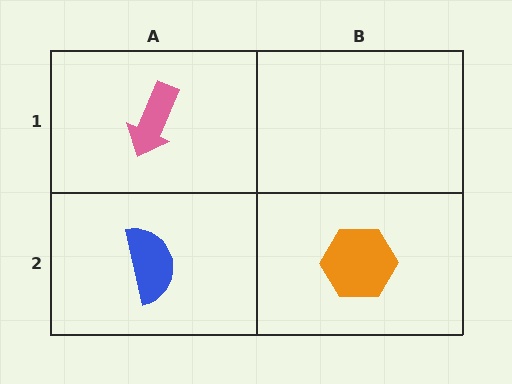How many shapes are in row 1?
1 shape.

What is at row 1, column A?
A pink arrow.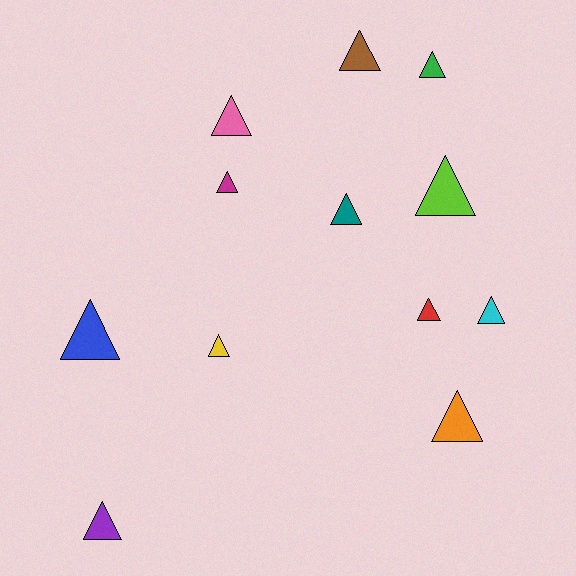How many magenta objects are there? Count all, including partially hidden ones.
There is 1 magenta object.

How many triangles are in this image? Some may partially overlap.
There are 12 triangles.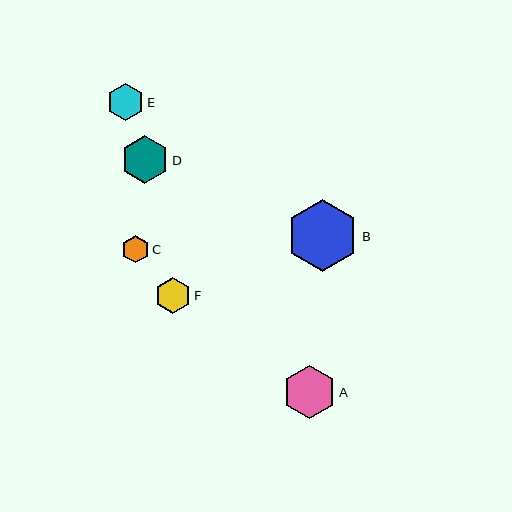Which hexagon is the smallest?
Hexagon C is the smallest with a size of approximately 28 pixels.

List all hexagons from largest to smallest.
From largest to smallest: B, A, D, E, F, C.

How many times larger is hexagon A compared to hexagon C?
Hexagon A is approximately 1.9 times the size of hexagon C.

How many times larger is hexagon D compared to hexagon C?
Hexagon D is approximately 1.7 times the size of hexagon C.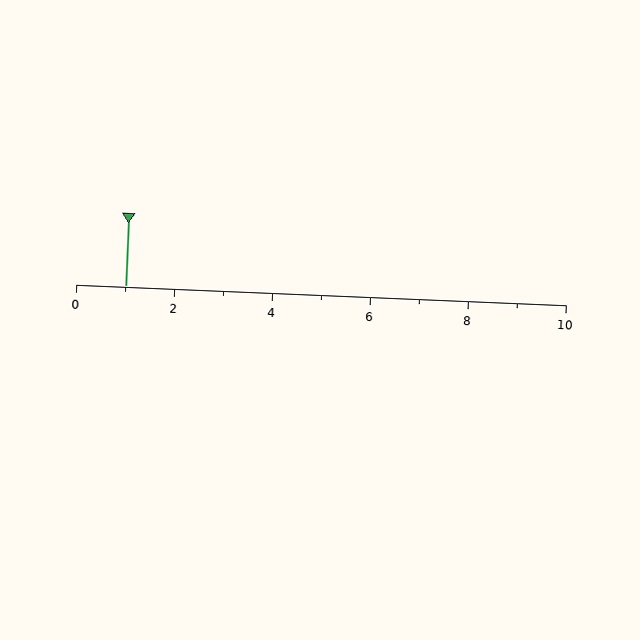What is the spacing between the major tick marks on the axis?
The major ticks are spaced 2 apart.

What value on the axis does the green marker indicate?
The marker indicates approximately 1.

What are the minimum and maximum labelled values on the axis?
The axis runs from 0 to 10.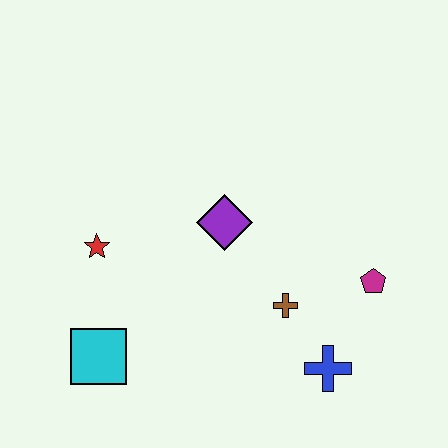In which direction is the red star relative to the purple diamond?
The red star is to the left of the purple diamond.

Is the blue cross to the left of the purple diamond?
No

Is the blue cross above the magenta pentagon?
No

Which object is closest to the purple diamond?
The brown cross is closest to the purple diamond.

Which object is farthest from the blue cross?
The red star is farthest from the blue cross.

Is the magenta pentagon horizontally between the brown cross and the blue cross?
No